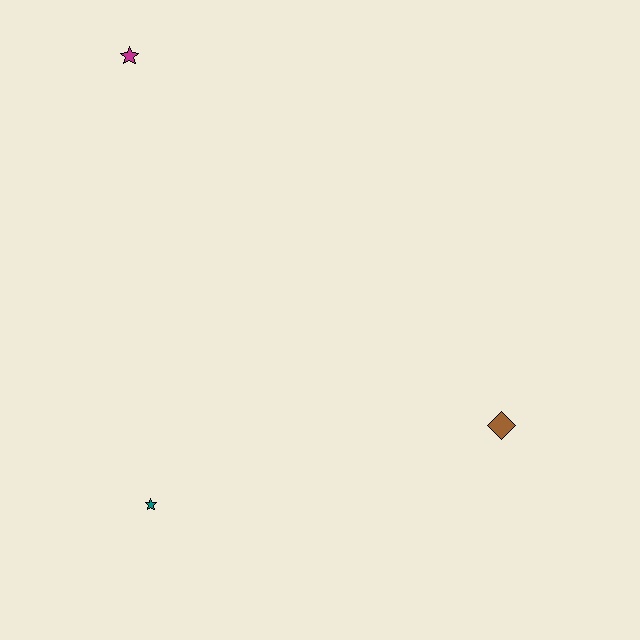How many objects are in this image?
There are 3 objects.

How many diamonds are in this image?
There is 1 diamond.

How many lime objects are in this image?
There are no lime objects.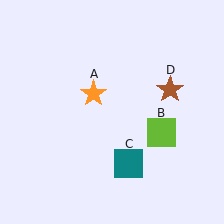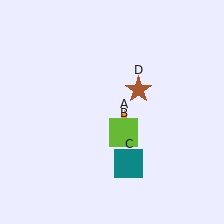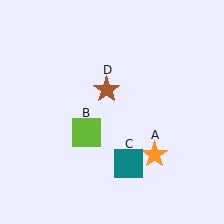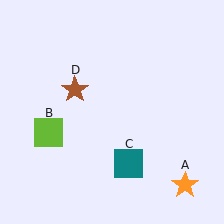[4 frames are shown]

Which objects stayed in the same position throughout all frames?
Teal square (object C) remained stationary.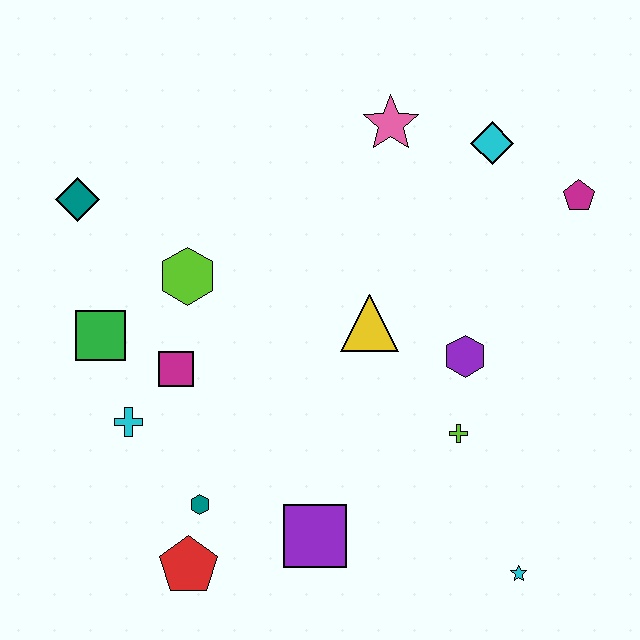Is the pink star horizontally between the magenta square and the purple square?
No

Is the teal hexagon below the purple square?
No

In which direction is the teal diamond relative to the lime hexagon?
The teal diamond is to the left of the lime hexagon.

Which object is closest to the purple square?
The teal hexagon is closest to the purple square.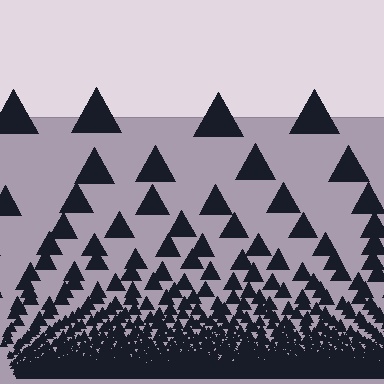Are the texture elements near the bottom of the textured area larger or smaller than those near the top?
Smaller. The gradient is inverted — elements near the bottom are smaller and denser.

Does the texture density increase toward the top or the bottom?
Density increases toward the bottom.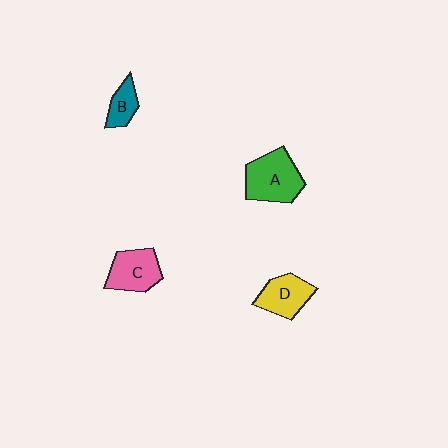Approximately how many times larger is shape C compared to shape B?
Approximately 1.7 times.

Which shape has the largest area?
Shape A (green).